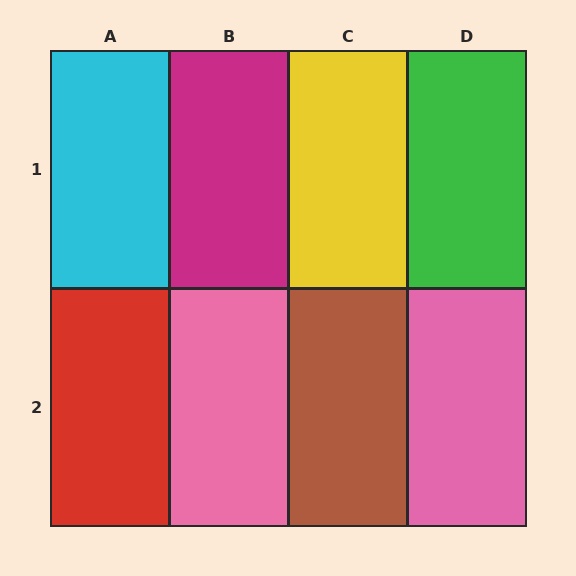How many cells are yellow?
1 cell is yellow.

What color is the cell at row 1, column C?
Yellow.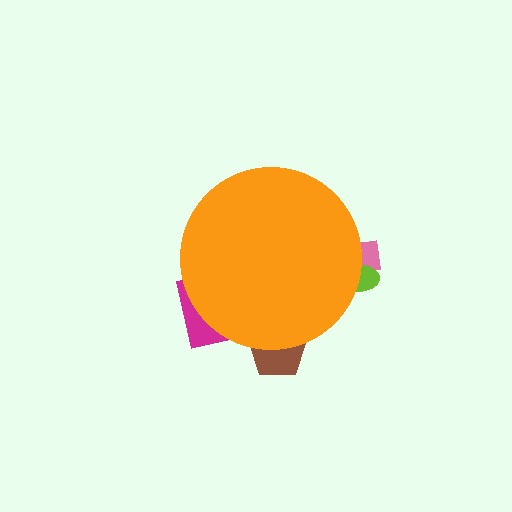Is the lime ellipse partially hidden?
Yes, the lime ellipse is partially hidden behind the orange circle.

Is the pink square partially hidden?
Yes, the pink square is partially hidden behind the orange circle.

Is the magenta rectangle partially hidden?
Yes, the magenta rectangle is partially hidden behind the orange circle.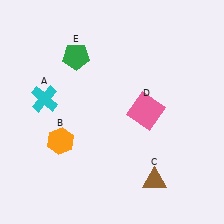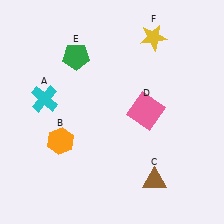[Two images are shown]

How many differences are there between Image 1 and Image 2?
There is 1 difference between the two images.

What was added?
A yellow star (F) was added in Image 2.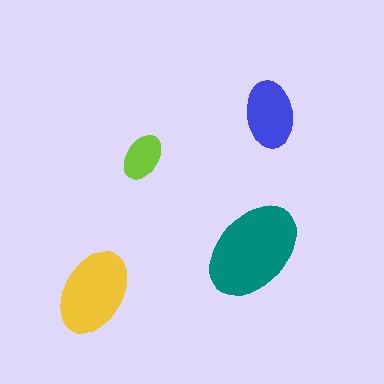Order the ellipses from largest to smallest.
the teal one, the yellow one, the blue one, the lime one.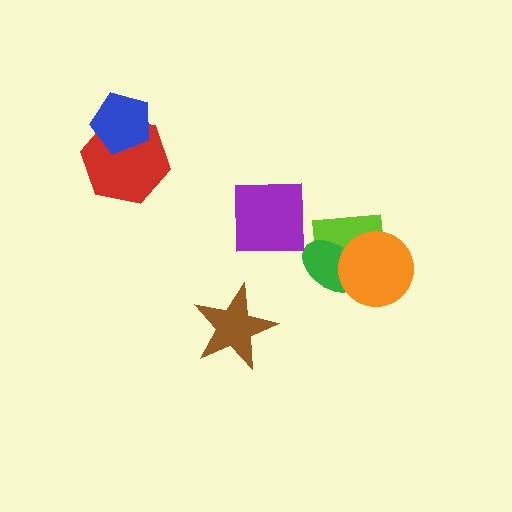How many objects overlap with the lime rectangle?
2 objects overlap with the lime rectangle.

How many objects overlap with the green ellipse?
2 objects overlap with the green ellipse.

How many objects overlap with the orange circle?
2 objects overlap with the orange circle.